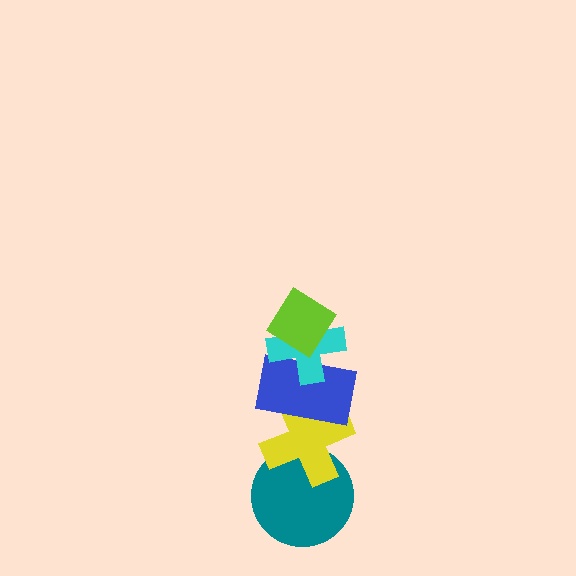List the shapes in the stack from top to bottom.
From top to bottom: the lime diamond, the cyan cross, the blue rectangle, the yellow cross, the teal circle.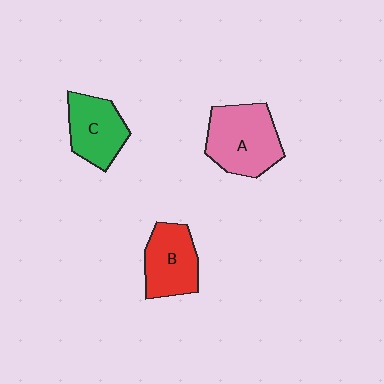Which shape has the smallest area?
Shape C (green).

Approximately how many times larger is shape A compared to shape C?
Approximately 1.3 times.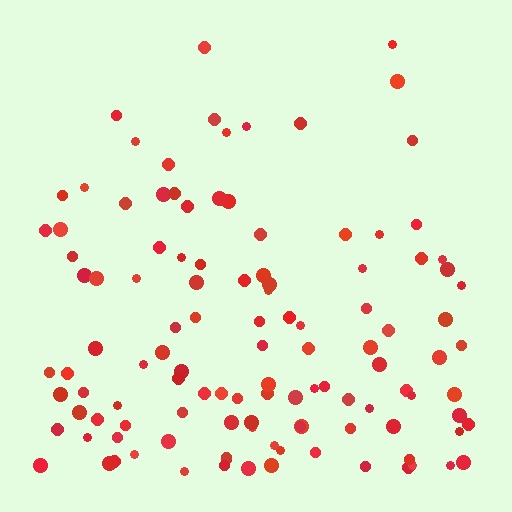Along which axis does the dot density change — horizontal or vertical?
Vertical.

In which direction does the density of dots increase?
From top to bottom, with the bottom side densest.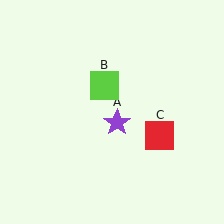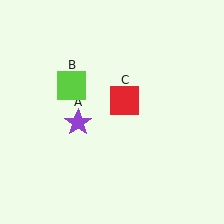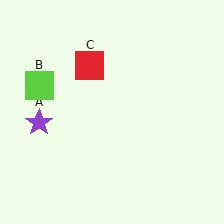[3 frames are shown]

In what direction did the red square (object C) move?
The red square (object C) moved up and to the left.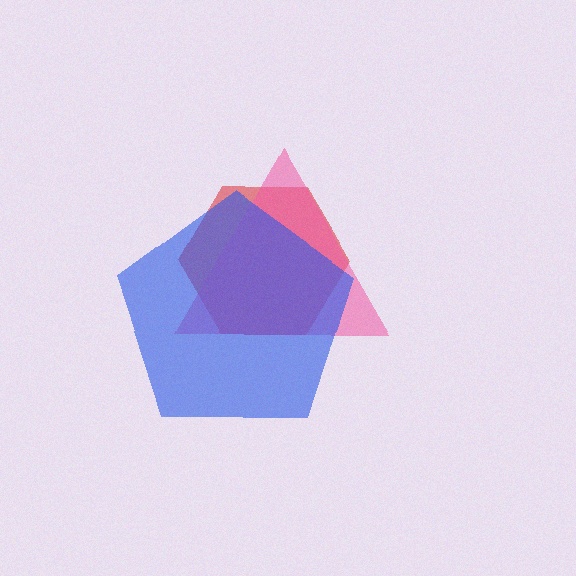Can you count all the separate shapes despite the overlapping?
Yes, there are 3 separate shapes.